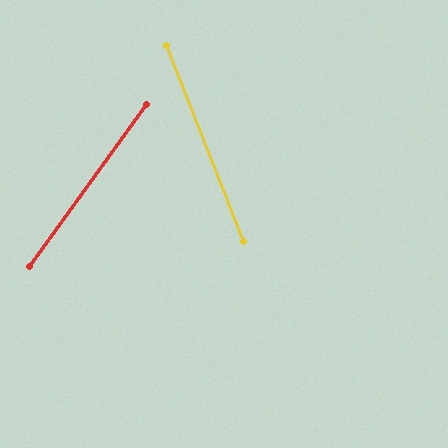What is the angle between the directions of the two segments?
Approximately 57 degrees.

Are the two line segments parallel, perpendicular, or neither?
Neither parallel nor perpendicular — they differ by about 57°.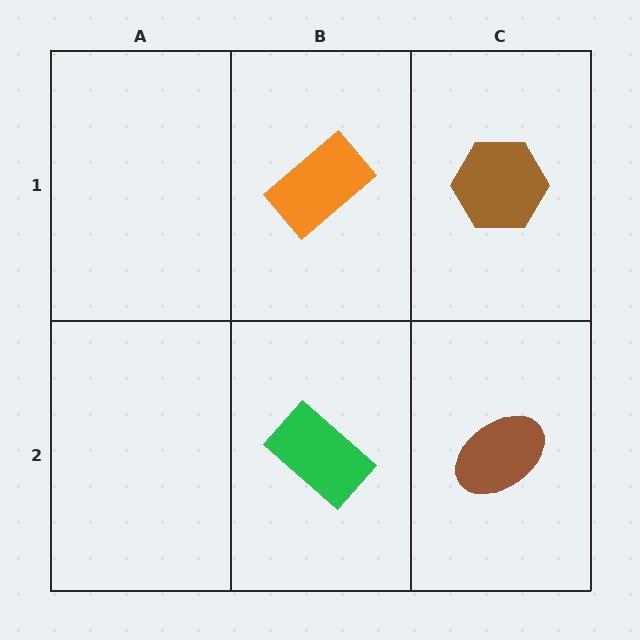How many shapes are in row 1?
2 shapes.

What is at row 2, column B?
A green rectangle.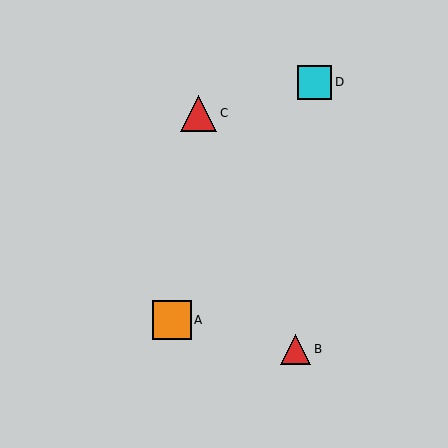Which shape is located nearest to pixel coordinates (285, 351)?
The red triangle (labeled B) at (296, 349) is nearest to that location.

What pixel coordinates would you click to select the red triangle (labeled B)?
Click at (296, 349) to select the red triangle B.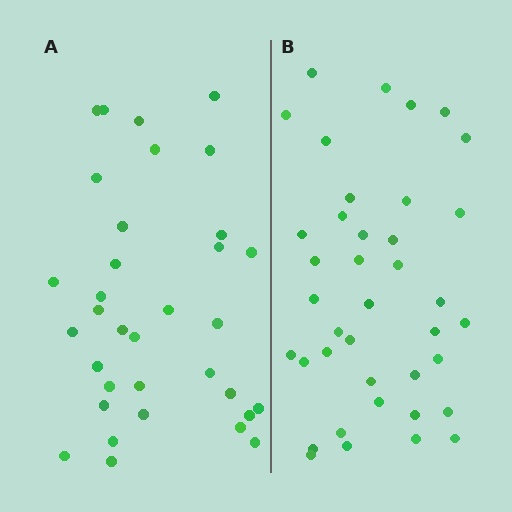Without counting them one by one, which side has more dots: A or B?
Region B (the right region) has more dots.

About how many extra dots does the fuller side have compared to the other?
Region B has about 5 more dots than region A.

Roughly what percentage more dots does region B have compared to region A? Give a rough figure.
About 15% more.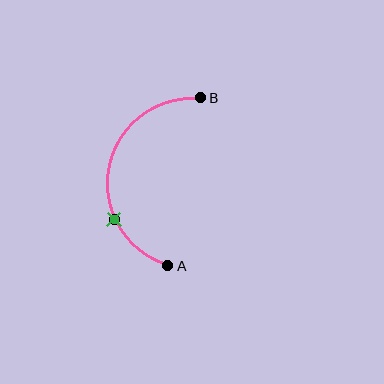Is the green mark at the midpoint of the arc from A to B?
No. The green mark lies on the arc but is closer to endpoint A. The arc midpoint would be at the point on the curve equidistant along the arc from both A and B.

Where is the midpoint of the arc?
The arc midpoint is the point on the curve farthest from the straight line joining A and B. It sits to the left of that line.